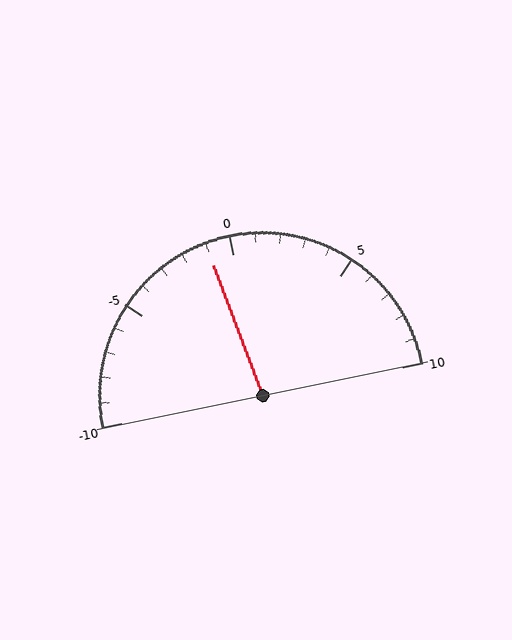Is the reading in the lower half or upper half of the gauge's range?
The reading is in the lower half of the range (-10 to 10).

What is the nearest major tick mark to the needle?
The nearest major tick mark is 0.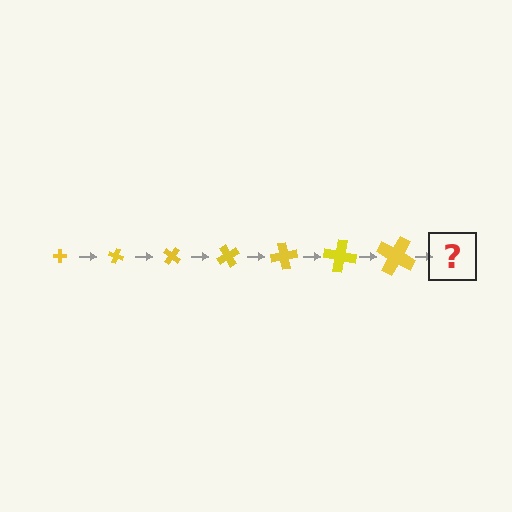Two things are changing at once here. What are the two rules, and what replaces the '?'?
The two rules are that the cross grows larger each step and it rotates 20 degrees each step. The '?' should be a cross, larger than the previous one and rotated 140 degrees from the start.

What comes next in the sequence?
The next element should be a cross, larger than the previous one and rotated 140 degrees from the start.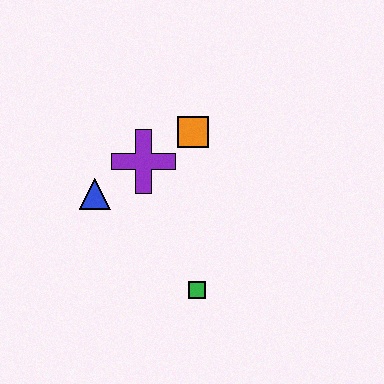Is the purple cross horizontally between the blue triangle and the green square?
Yes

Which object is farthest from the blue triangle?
The green square is farthest from the blue triangle.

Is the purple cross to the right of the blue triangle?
Yes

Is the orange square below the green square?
No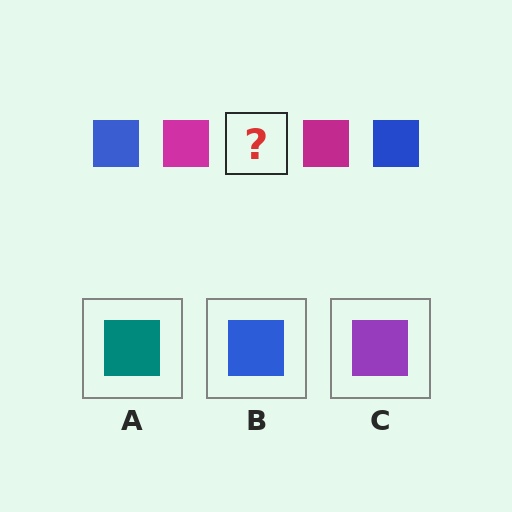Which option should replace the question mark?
Option B.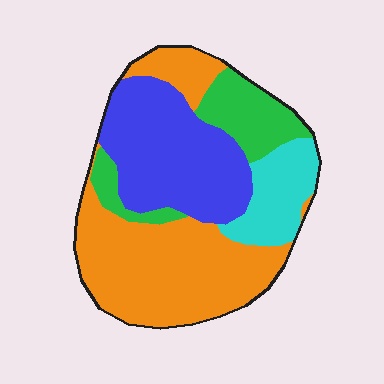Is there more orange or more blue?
Orange.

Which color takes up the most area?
Orange, at roughly 45%.